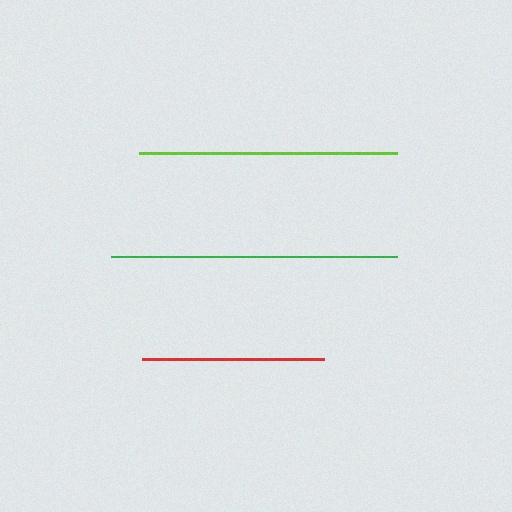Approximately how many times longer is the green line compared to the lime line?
The green line is approximately 1.1 times the length of the lime line.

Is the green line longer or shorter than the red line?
The green line is longer than the red line.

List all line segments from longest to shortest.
From longest to shortest: green, lime, red.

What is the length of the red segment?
The red segment is approximately 181 pixels long.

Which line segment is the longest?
The green line is the longest at approximately 286 pixels.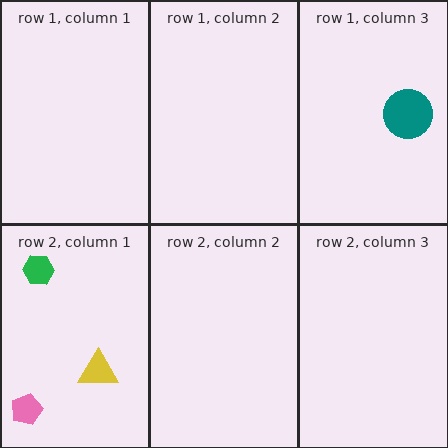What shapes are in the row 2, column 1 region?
The pink pentagon, the green hexagon, the yellow triangle.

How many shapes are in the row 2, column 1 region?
3.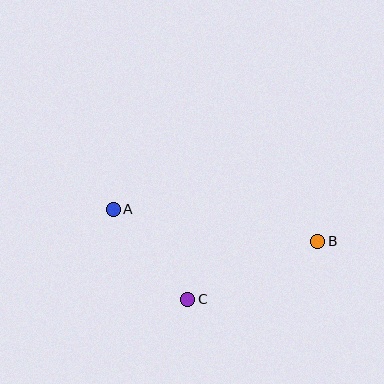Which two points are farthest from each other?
Points A and B are farthest from each other.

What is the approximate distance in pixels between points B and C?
The distance between B and C is approximately 142 pixels.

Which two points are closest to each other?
Points A and C are closest to each other.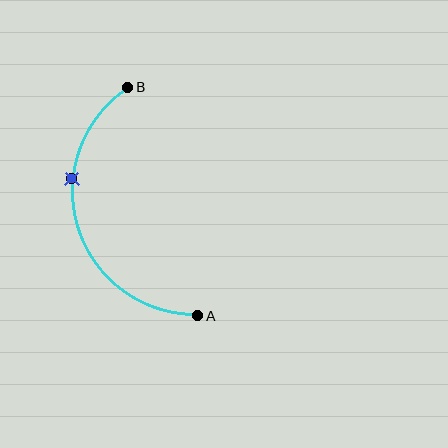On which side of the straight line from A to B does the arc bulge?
The arc bulges to the left of the straight line connecting A and B.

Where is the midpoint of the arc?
The arc midpoint is the point on the curve farthest from the straight line joining A and B. It sits to the left of that line.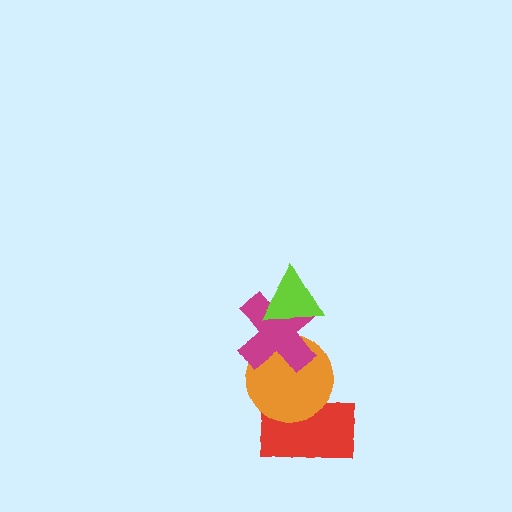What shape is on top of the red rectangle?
The orange circle is on top of the red rectangle.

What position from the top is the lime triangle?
The lime triangle is 1st from the top.